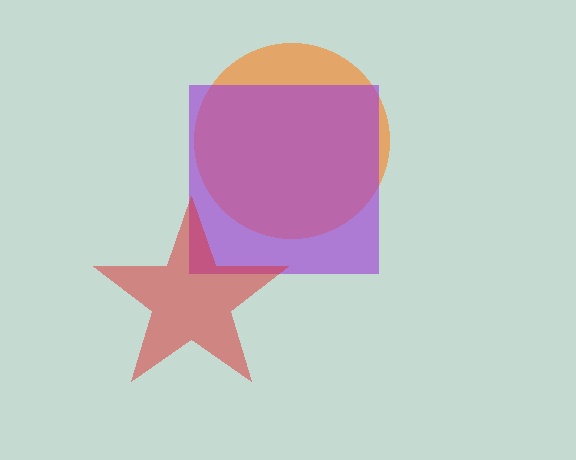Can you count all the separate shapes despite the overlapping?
Yes, there are 3 separate shapes.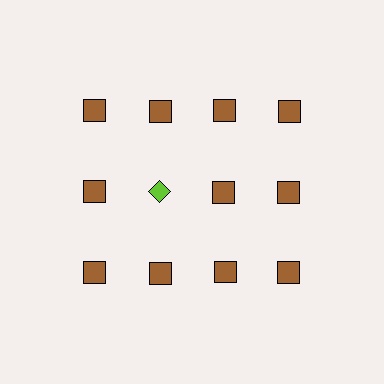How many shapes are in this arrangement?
There are 12 shapes arranged in a grid pattern.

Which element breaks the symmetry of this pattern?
The lime diamond in the second row, second from left column breaks the symmetry. All other shapes are brown squares.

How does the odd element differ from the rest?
It differs in both color (lime instead of brown) and shape (diamond instead of square).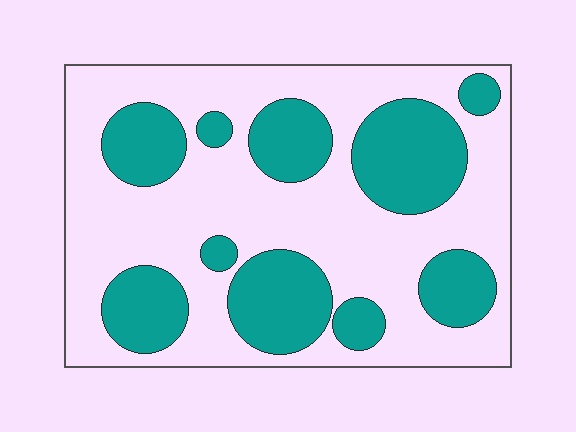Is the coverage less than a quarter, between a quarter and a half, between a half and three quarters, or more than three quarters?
Between a quarter and a half.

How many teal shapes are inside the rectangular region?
10.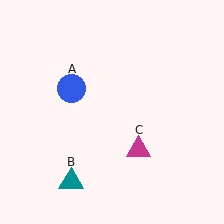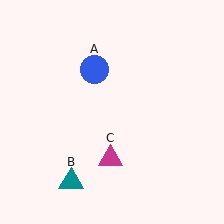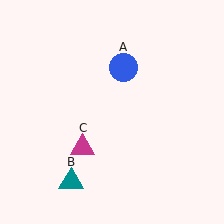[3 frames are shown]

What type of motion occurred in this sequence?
The blue circle (object A), magenta triangle (object C) rotated clockwise around the center of the scene.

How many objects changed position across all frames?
2 objects changed position: blue circle (object A), magenta triangle (object C).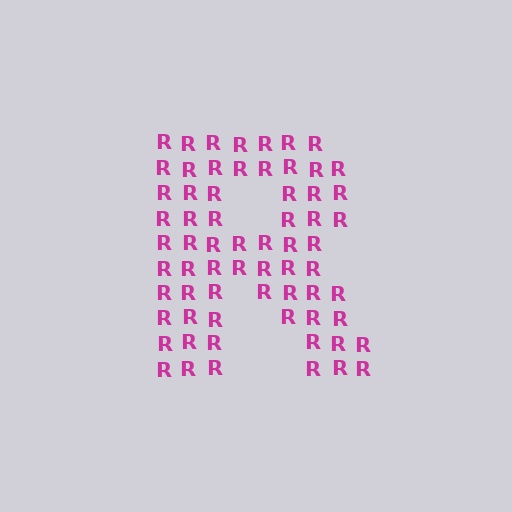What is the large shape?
The large shape is the letter R.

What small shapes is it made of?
It is made of small letter R's.